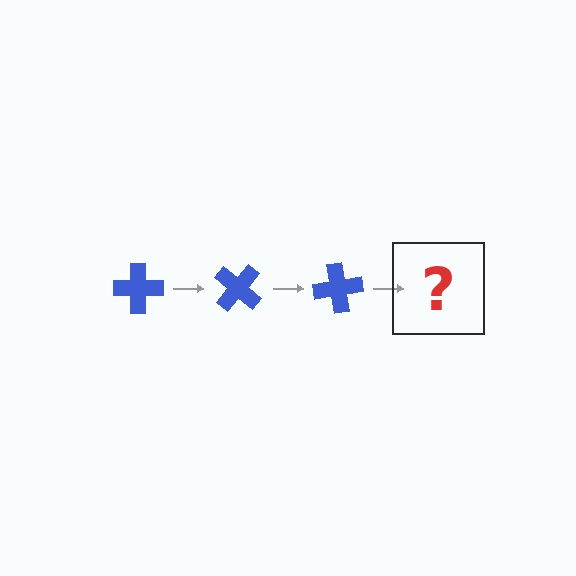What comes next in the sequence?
The next element should be a blue cross rotated 120 degrees.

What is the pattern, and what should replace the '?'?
The pattern is that the cross rotates 40 degrees each step. The '?' should be a blue cross rotated 120 degrees.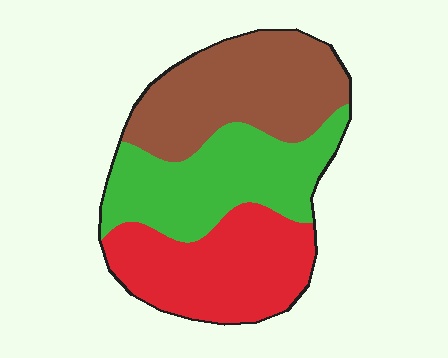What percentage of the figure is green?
Green takes up between a quarter and a half of the figure.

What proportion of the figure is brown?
Brown takes up about one third (1/3) of the figure.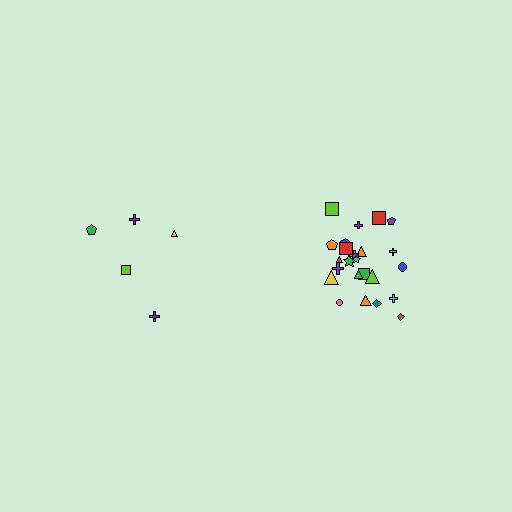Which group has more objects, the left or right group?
The right group.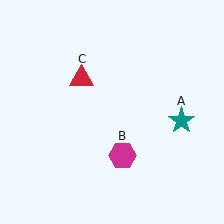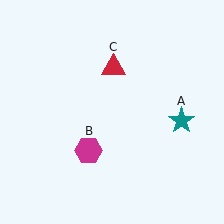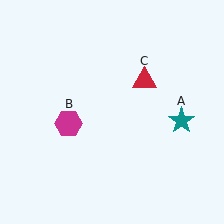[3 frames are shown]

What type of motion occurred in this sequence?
The magenta hexagon (object B), red triangle (object C) rotated clockwise around the center of the scene.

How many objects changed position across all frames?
2 objects changed position: magenta hexagon (object B), red triangle (object C).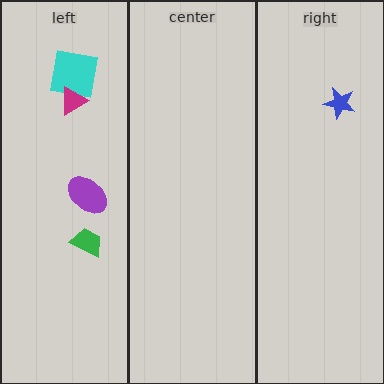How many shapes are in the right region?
1.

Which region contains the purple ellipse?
The left region.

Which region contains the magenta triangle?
The left region.